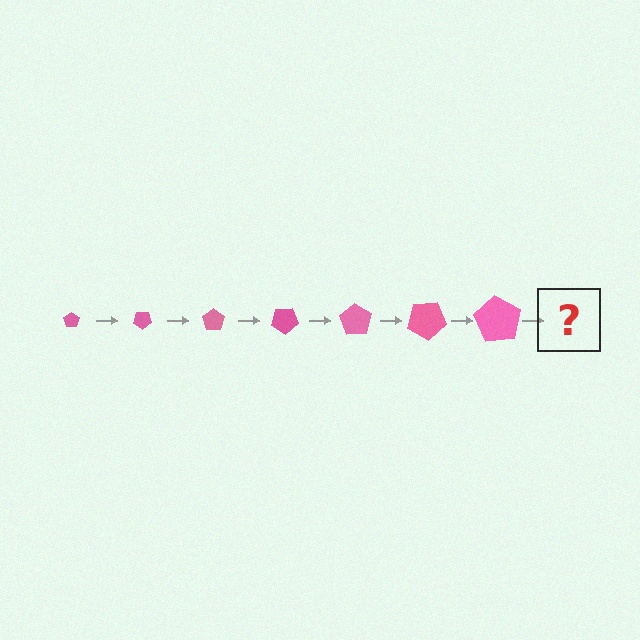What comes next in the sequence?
The next element should be a pentagon, larger than the previous one and rotated 245 degrees from the start.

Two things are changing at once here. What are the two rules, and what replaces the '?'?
The two rules are that the pentagon grows larger each step and it rotates 35 degrees each step. The '?' should be a pentagon, larger than the previous one and rotated 245 degrees from the start.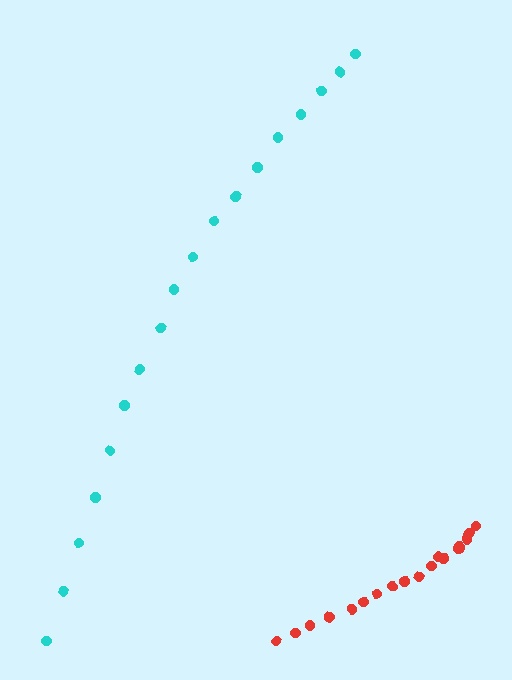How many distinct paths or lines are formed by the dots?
There are 2 distinct paths.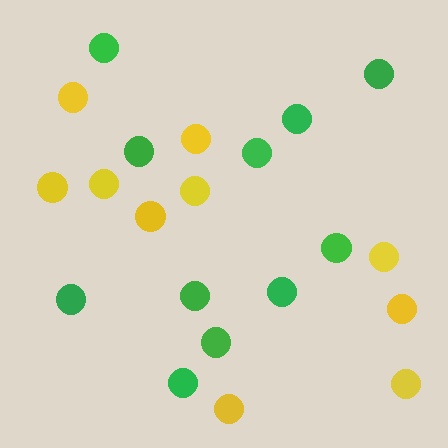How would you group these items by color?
There are 2 groups: one group of green circles (11) and one group of yellow circles (10).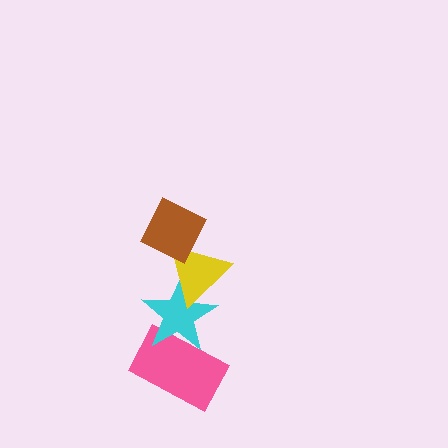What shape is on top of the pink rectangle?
The cyan star is on top of the pink rectangle.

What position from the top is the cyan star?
The cyan star is 3rd from the top.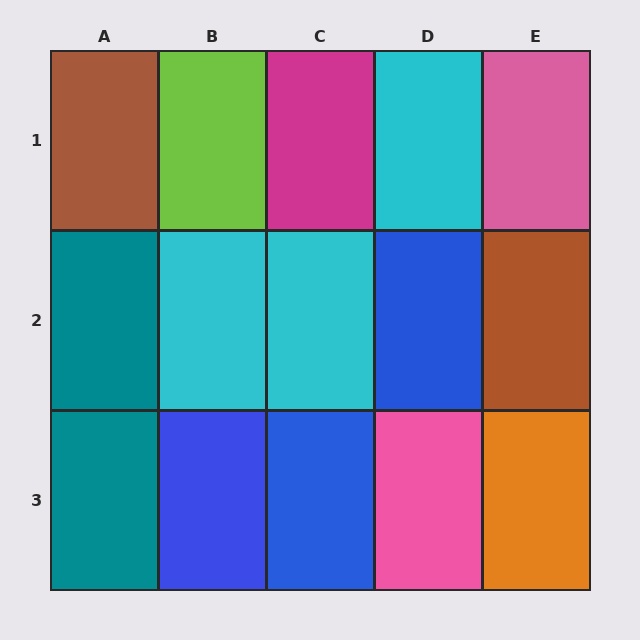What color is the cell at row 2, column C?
Cyan.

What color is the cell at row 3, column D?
Pink.